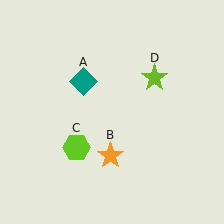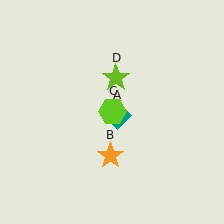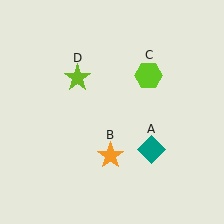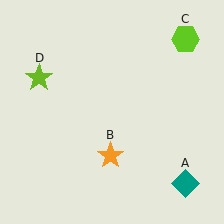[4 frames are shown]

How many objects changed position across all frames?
3 objects changed position: teal diamond (object A), lime hexagon (object C), lime star (object D).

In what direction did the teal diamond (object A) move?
The teal diamond (object A) moved down and to the right.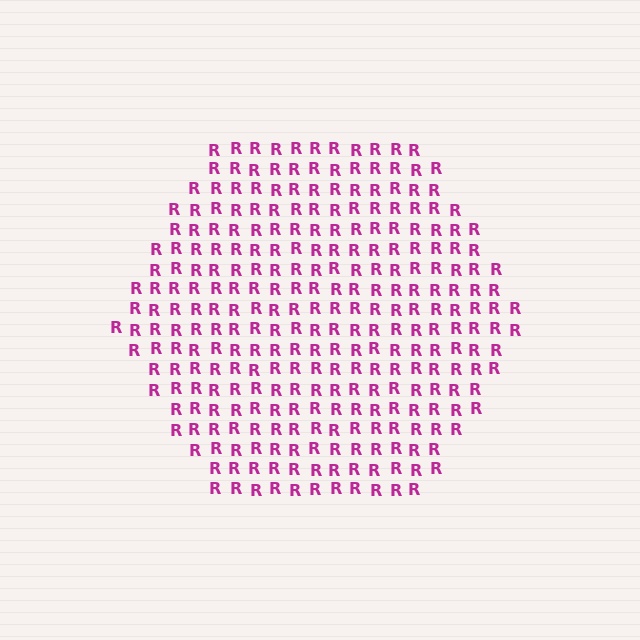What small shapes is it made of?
It is made of small letter R's.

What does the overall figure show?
The overall figure shows a hexagon.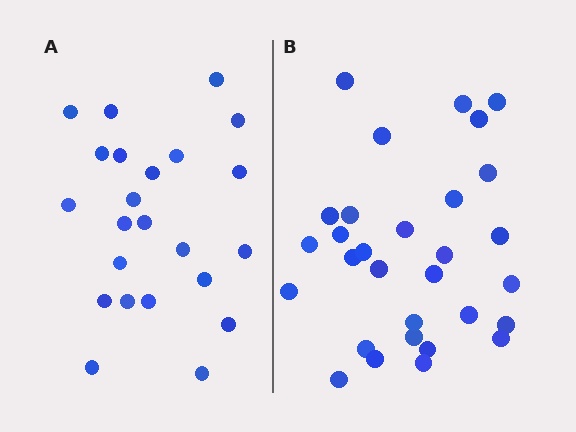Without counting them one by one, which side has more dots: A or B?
Region B (the right region) has more dots.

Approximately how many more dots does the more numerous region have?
Region B has roughly 8 or so more dots than region A.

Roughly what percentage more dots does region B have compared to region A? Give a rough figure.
About 30% more.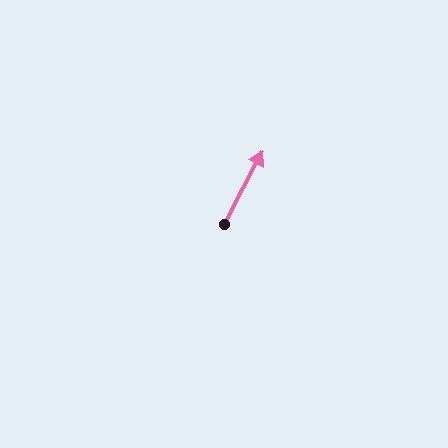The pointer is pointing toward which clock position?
Roughly 1 o'clock.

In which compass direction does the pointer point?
Northeast.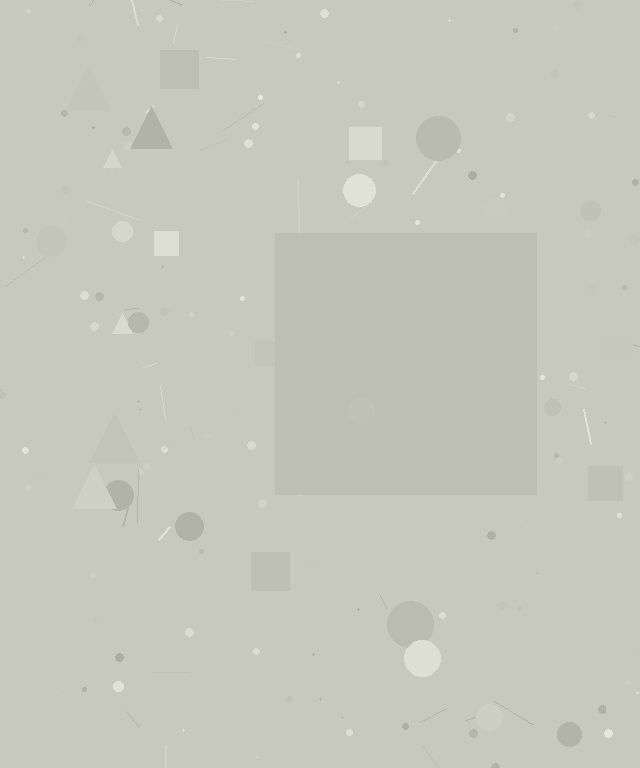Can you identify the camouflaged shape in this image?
The camouflaged shape is a square.